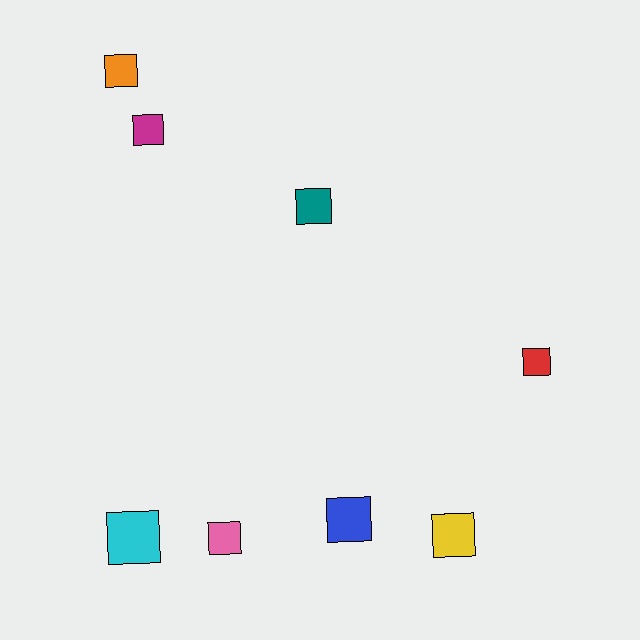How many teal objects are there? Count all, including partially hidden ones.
There is 1 teal object.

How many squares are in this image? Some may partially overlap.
There are 8 squares.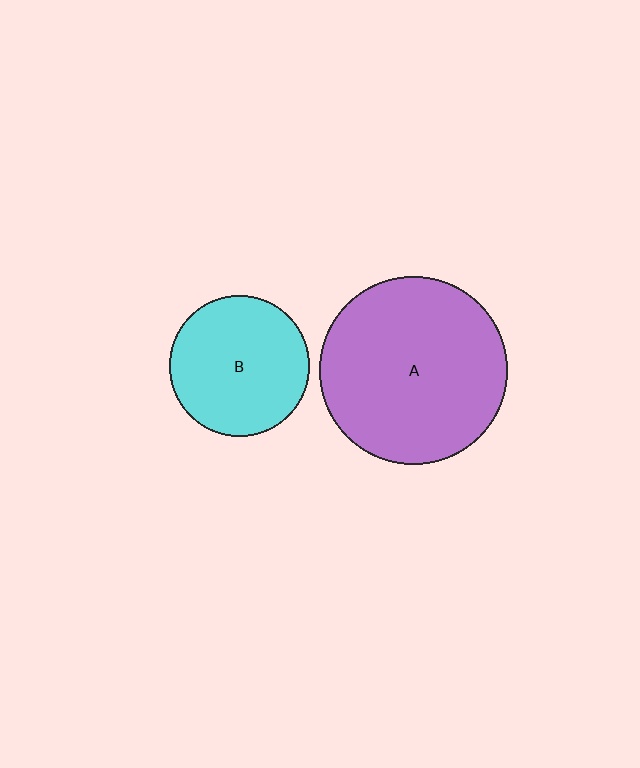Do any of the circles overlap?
No, none of the circles overlap.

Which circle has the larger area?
Circle A (purple).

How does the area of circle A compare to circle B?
Approximately 1.8 times.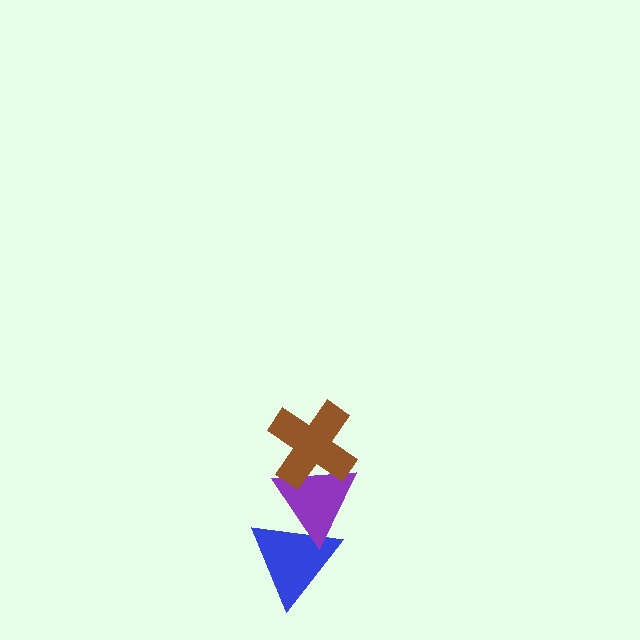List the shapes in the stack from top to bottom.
From top to bottom: the brown cross, the purple triangle, the blue triangle.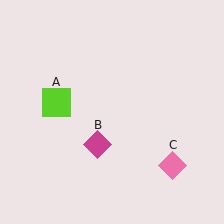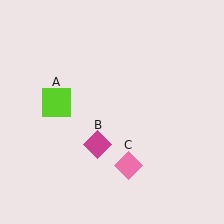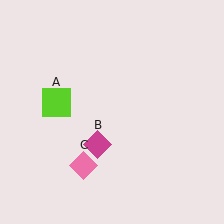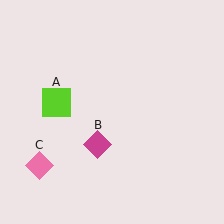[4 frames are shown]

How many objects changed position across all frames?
1 object changed position: pink diamond (object C).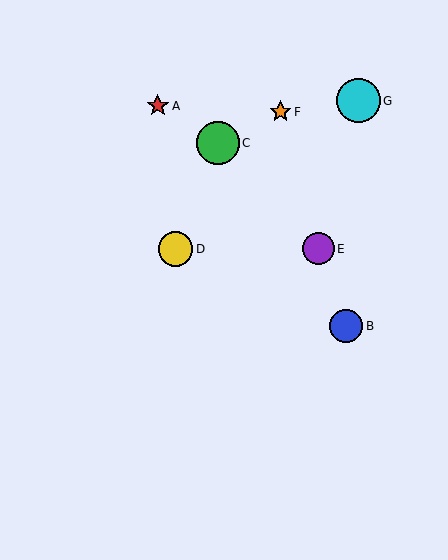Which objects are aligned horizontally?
Objects D, E are aligned horizontally.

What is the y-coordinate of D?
Object D is at y≈249.